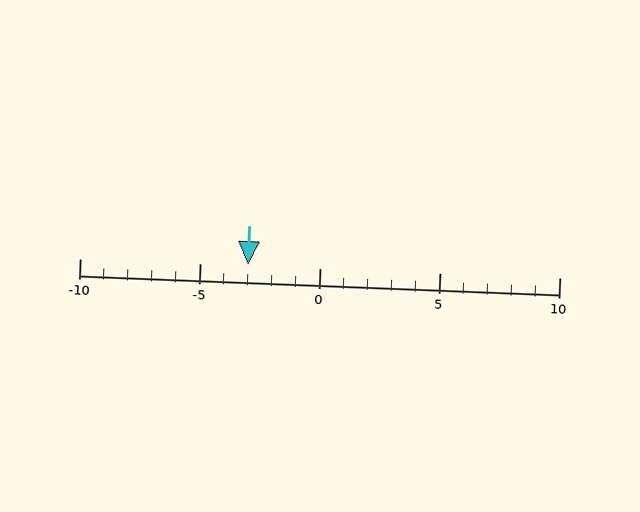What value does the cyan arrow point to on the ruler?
The cyan arrow points to approximately -3.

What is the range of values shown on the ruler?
The ruler shows values from -10 to 10.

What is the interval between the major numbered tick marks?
The major tick marks are spaced 5 units apart.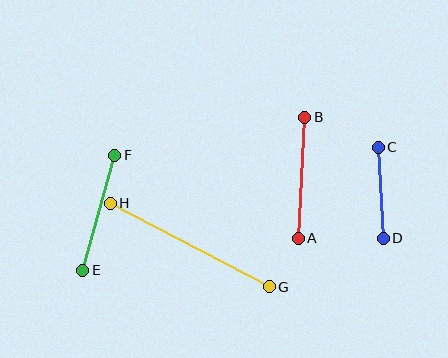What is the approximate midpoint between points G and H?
The midpoint is at approximately (190, 245) pixels.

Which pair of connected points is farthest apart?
Points G and H are farthest apart.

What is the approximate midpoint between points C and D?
The midpoint is at approximately (381, 193) pixels.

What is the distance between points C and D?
The distance is approximately 91 pixels.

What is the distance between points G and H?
The distance is approximately 180 pixels.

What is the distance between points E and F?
The distance is approximately 120 pixels.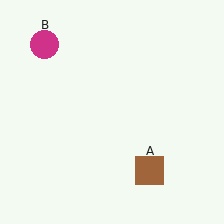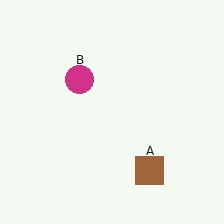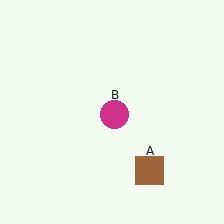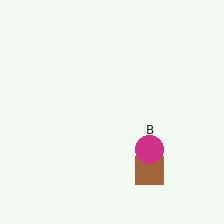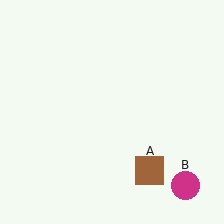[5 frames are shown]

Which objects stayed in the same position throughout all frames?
Brown square (object A) remained stationary.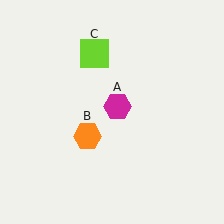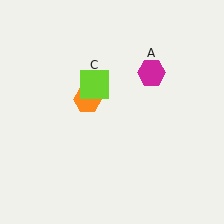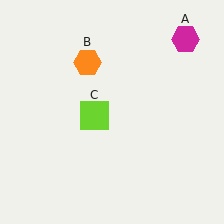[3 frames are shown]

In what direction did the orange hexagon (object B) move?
The orange hexagon (object B) moved up.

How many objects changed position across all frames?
3 objects changed position: magenta hexagon (object A), orange hexagon (object B), lime square (object C).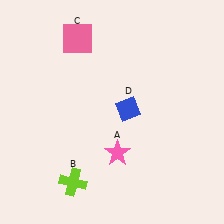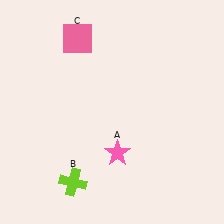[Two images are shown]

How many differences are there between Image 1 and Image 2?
There is 1 difference between the two images.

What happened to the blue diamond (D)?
The blue diamond (D) was removed in Image 2. It was in the top-right area of Image 1.